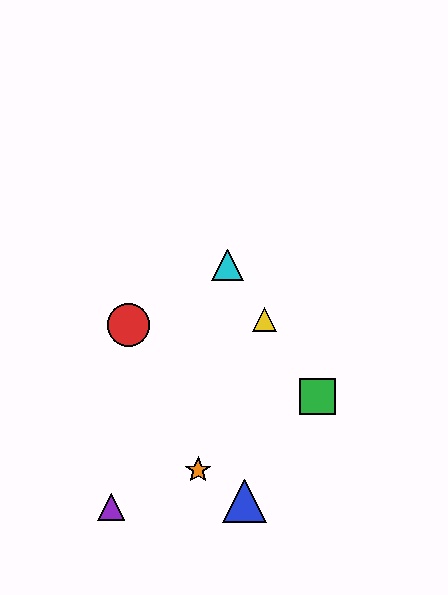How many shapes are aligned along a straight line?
3 shapes (the green square, the yellow triangle, the cyan triangle) are aligned along a straight line.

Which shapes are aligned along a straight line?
The green square, the yellow triangle, the cyan triangle are aligned along a straight line.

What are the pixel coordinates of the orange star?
The orange star is at (198, 470).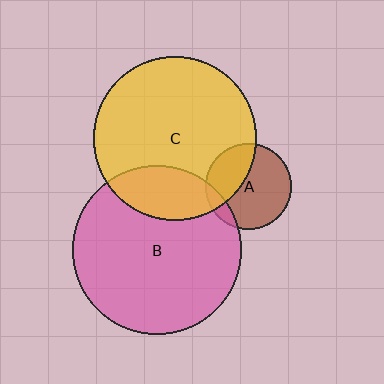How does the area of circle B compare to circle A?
Approximately 3.9 times.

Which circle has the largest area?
Circle B (pink).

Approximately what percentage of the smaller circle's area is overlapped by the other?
Approximately 10%.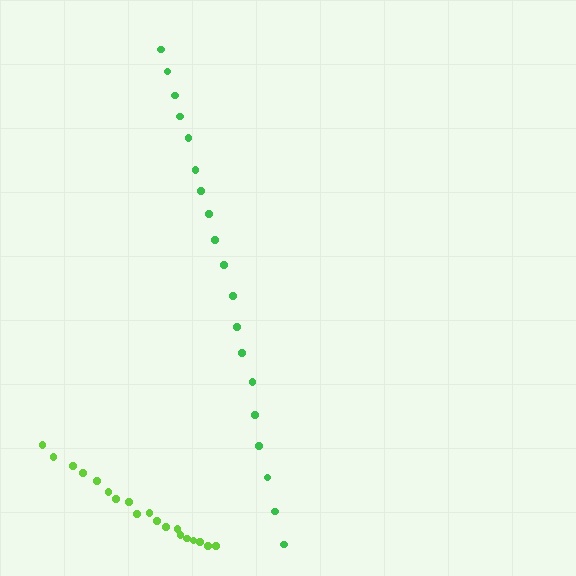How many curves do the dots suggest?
There are 2 distinct paths.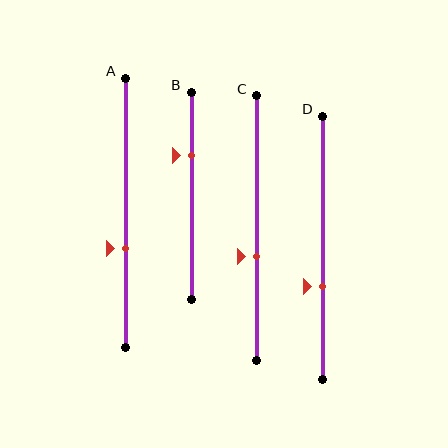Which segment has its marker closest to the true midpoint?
Segment C has its marker closest to the true midpoint.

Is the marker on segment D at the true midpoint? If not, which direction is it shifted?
No, the marker on segment D is shifted downward by about 15% of the segment length.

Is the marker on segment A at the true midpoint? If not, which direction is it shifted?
No, the marker on segment A is shifted downward by about 13% of the segment length.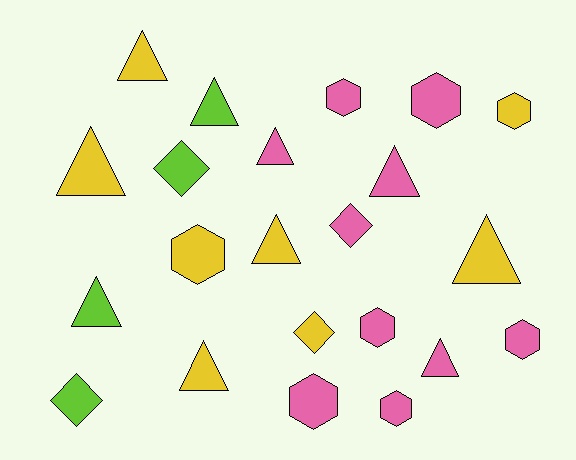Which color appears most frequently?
Pink, with 10 objects.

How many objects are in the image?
There are 22 objects.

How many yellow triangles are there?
There are 5 yellow triangles.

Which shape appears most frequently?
Triangle, with 10 objects.